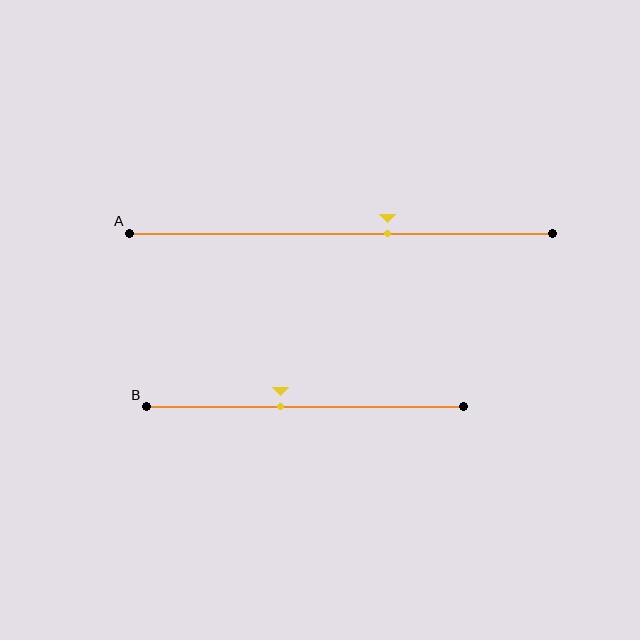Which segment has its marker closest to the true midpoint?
Segment B has its marker closest to the true midpoint.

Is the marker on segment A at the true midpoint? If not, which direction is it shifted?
No, the marker on segment A is shifted to the right by about 11% of the segment length.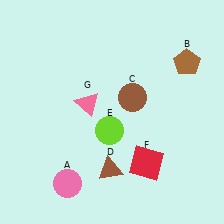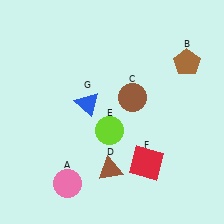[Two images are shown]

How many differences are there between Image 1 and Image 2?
There is 1 difference between the two images.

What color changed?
The triangle (G) changed from pink in Image 1 to blue in Image 2.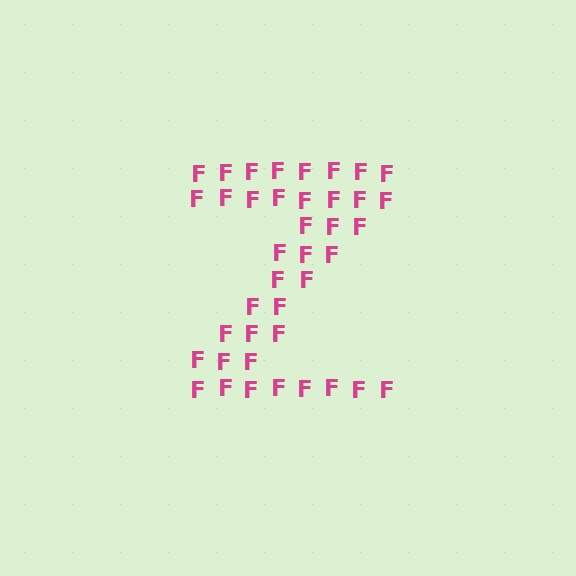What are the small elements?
The small elements are letter F's.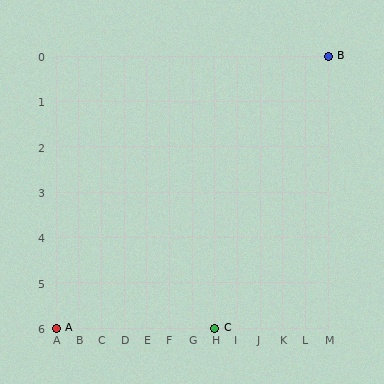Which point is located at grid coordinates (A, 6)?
Point A is at (A, 6).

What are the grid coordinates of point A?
Point A is at grid coordinates (A, 6).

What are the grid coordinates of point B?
Point B is at grid coordinates (M, 0).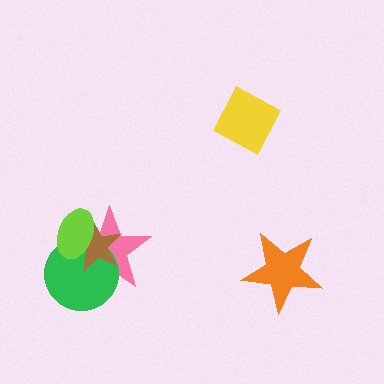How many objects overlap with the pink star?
3 objects overlap with the pink star.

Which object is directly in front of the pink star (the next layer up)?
The green circle is directly in front of the pink star.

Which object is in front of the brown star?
The lime ellipse is in front of the brown star.